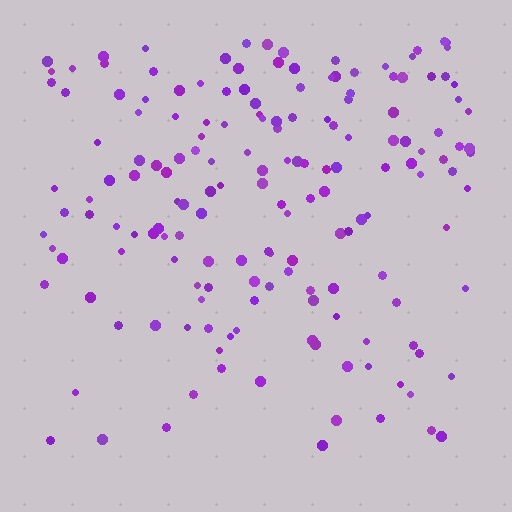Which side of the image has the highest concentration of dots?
The top.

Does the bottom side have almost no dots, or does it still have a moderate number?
Still a moderate number, just noticeably fewer than the top.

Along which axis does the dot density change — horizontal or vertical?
Vertical.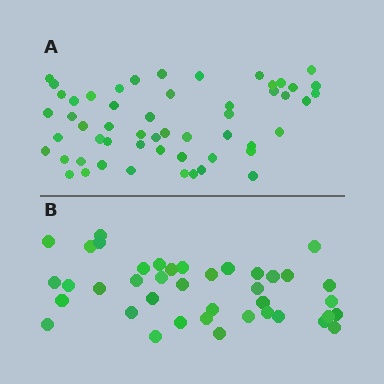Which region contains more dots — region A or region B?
Region A (the top region) has more dots.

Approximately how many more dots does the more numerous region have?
Region A has approximately 15 more dots than region B.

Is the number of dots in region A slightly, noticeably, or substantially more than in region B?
Region A has noticeably more, but not dramatically so. The ratio is roughly 1.4 to 1.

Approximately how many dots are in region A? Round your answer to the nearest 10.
About 50 dots. (The exact count is 54, which rounds to 50.)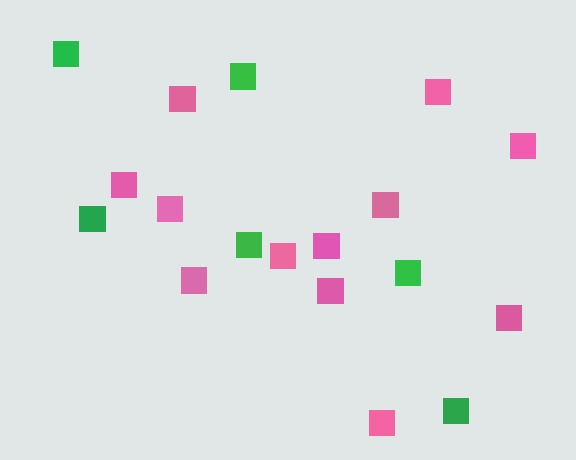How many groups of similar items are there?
There are 2 groups: one group of green squares (6) and one group of pink squares (12).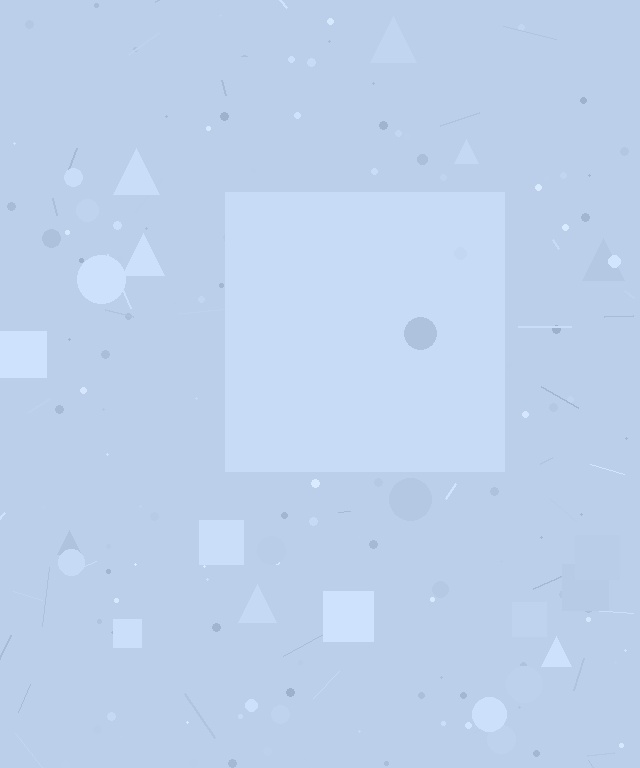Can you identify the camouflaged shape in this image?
The camouflaged shape is a square.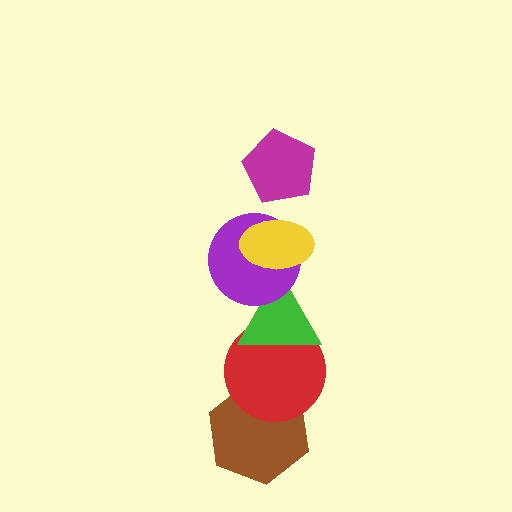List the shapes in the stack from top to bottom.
From top to bottom: the magenta pentagon, the yellow ellipse, the purple circle, the green triangle, the red circle, the brown hexagon.